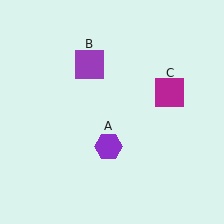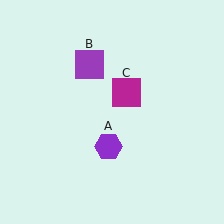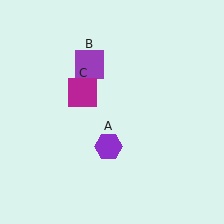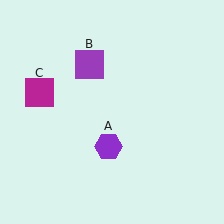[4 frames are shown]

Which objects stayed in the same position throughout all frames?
Purple hexagon (object A) and purple square (object B) remained stationary.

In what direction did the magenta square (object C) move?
The magenta square (object C) moved left.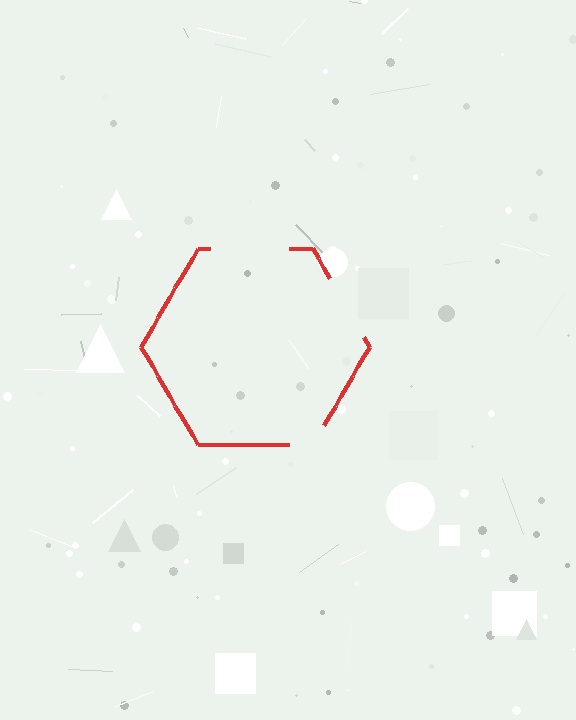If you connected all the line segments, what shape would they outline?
They would outline a hexagon.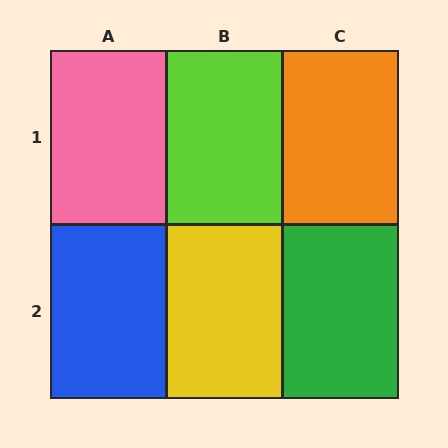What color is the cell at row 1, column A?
Pink.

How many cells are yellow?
1 cell is yellow.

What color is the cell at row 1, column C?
Orange.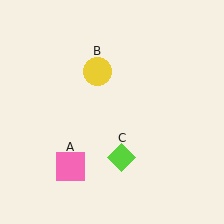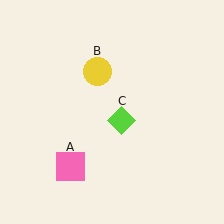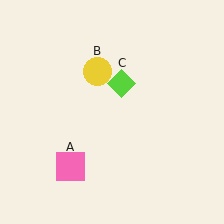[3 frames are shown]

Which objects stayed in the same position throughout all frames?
Pink square (object A) and yellow circle (object B) remained stationary.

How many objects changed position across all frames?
1 object changed position: lime diamond (object C).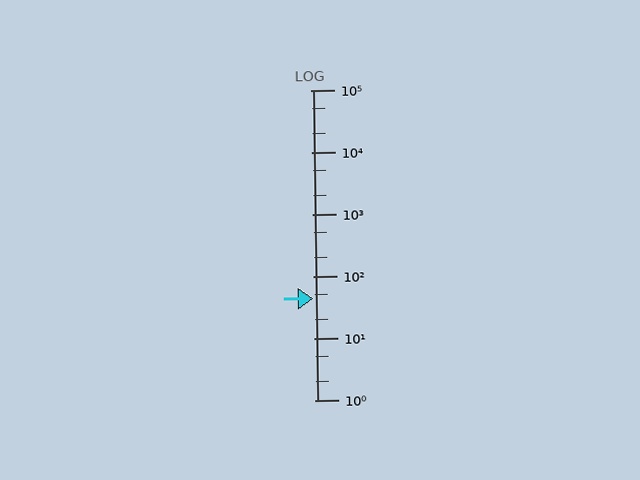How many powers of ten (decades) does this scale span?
The scale spans 5 decades, from 1 to 100000.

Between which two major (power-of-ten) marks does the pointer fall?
The pointer is between 10 and 100.